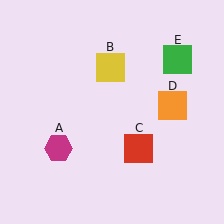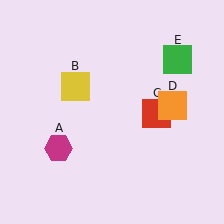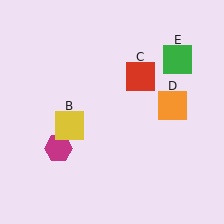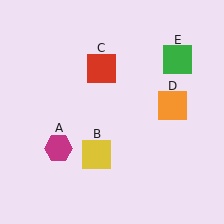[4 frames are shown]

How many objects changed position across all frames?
2 objects changed position: yellow square (object B), red square (object C).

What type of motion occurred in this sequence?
The yellow square (object B), red square (object C) rotated counterclockwise around the center of the scene.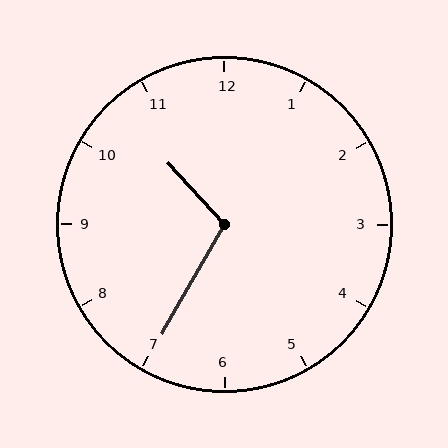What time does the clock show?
10:35.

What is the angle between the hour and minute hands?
Approximately 108 degrees.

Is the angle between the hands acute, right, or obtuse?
It is obtuse.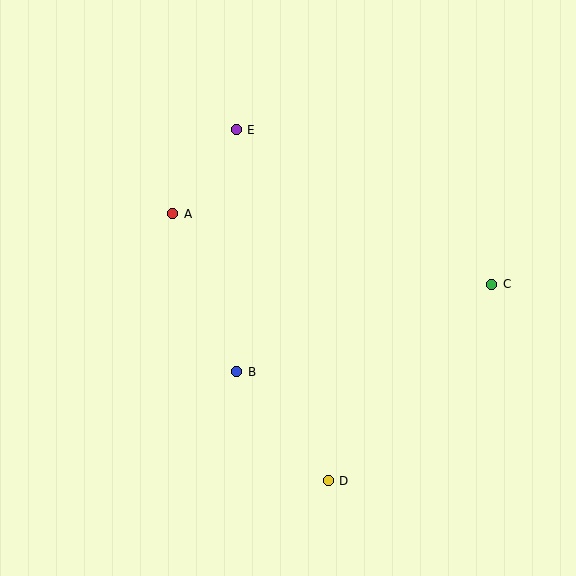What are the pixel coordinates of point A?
Point A is at (173, 214).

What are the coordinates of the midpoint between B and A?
The midpoint between B and A is at (205, 293).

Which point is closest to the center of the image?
Point B at (237, 372) is closest to the center.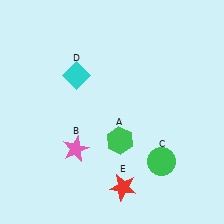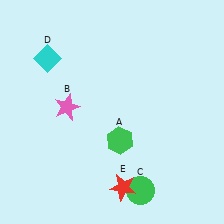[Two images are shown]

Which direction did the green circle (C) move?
The green circle (C) moved down.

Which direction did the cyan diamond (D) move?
The cyan diamond (D) moved left.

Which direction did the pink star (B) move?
The pink star (B) moved up.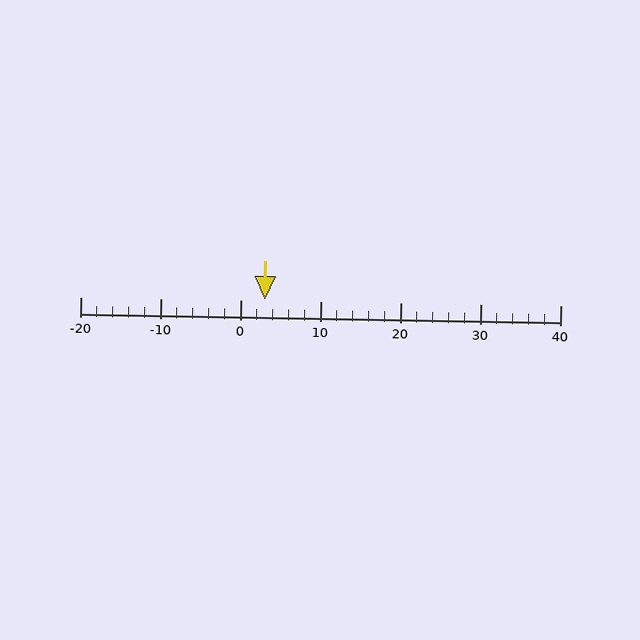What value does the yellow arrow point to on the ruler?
The yellow arrow points to approximately 3.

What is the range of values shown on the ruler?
The ruler shows values from -20 to 40.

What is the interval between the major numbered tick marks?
The major tick marks are spaced 10 units apart.